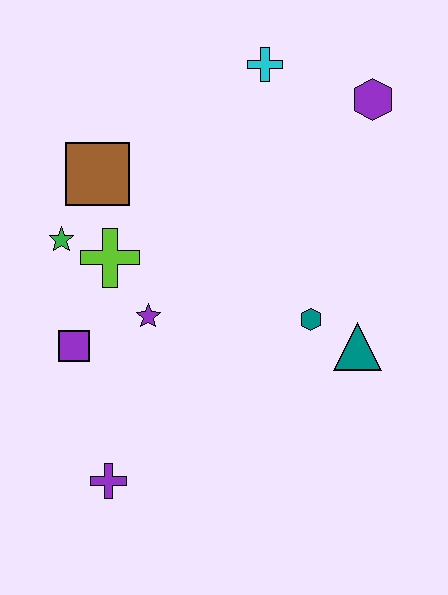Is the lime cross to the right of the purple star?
No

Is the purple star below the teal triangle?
No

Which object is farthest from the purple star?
The purple hexagon is farthest from the purple star.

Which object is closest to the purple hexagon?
The cyan cross is closest to the purple hexagon.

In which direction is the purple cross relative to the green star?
The purple cross is below the green star.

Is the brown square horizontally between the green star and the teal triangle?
Yes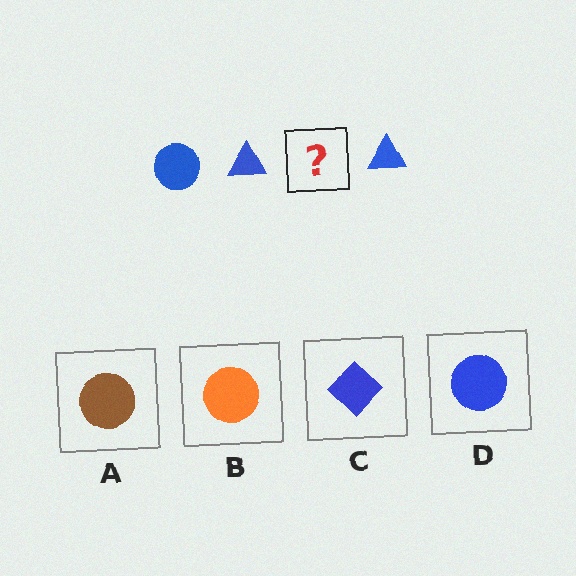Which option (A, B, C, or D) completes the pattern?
D.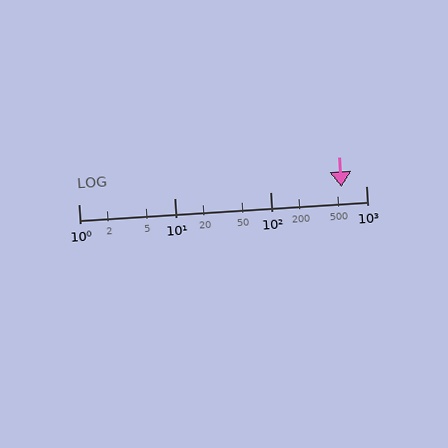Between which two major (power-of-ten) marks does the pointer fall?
The pointer is between 100 and 1000.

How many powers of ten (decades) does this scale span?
The scale spans 3 decades, from 1 to 1000.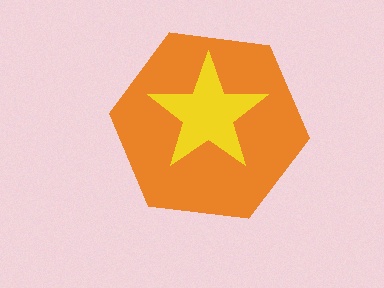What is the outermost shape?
The orange hexagon.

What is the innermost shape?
The yellow star.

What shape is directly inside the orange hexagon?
The yellow star.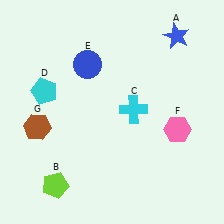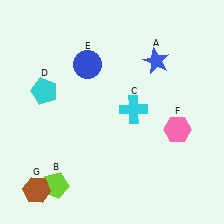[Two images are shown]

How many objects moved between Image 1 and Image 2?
2 objects moved between the two images.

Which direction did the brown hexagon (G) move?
The brown hexagon (G) moved down.